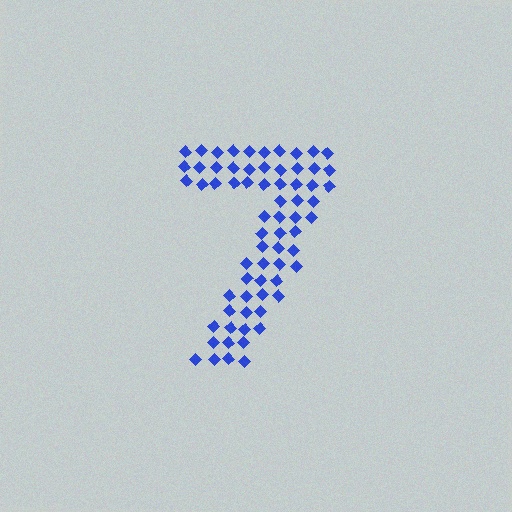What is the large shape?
The large shape is the digit 7.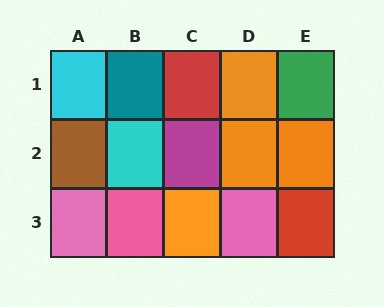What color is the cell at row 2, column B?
Cyan.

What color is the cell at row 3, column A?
Pink.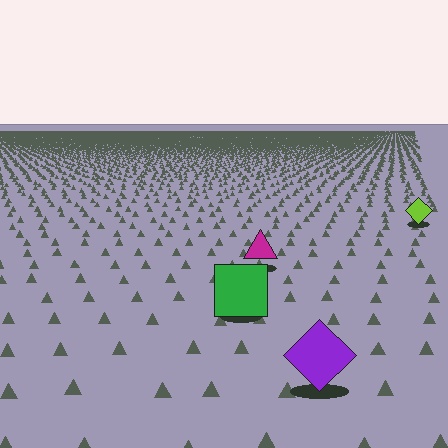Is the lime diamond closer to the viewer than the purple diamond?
No. The purple diamond is closer — you can tell from the texture gradient: the ground texture is coarser near it.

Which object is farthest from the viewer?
The lime diamond is farthest from the viewer. It appears smaller and the ground texture around it is denser.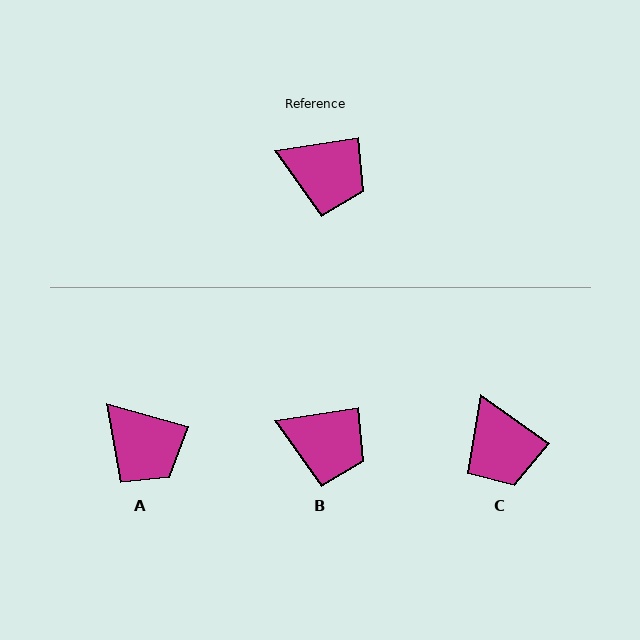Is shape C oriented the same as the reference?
No, it is off by about 45 degrees.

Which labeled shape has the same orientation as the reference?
B.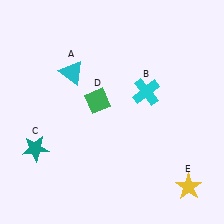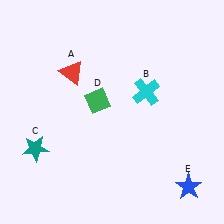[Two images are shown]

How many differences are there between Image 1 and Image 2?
There are 2 differences between the two images.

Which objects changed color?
A changed from cyan to red. E changed from yellow to blue.